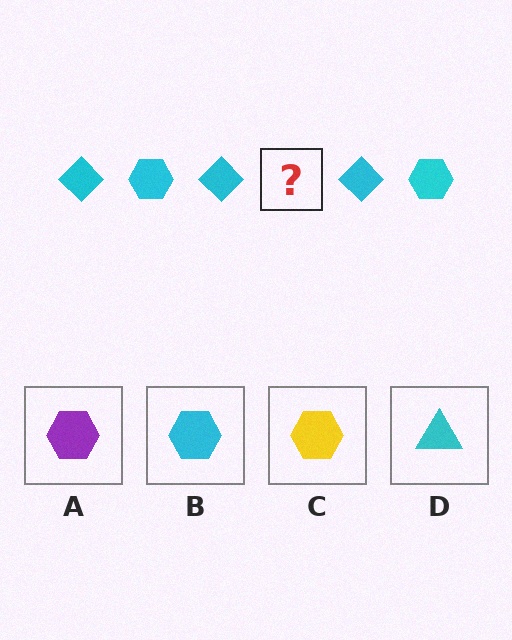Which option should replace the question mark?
Option B.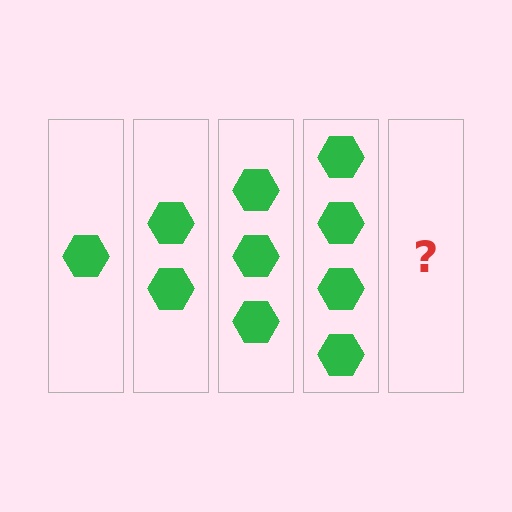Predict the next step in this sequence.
The next step is 5 hexagons.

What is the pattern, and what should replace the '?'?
The pattern is that each step adds one more hexagon. The '?' should be 5 hexagons.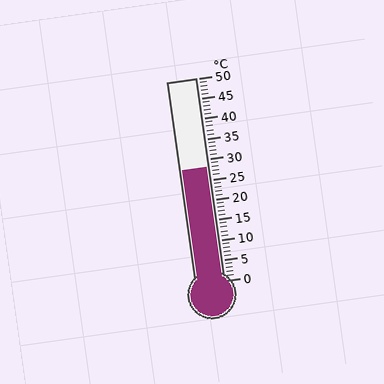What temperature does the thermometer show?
The thermometer shows approximately 28°C.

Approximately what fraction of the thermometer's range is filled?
The thermometer is filled to approximately 55% of its range.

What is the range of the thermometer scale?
The thermometer scale ranges from 0°C to 50°C.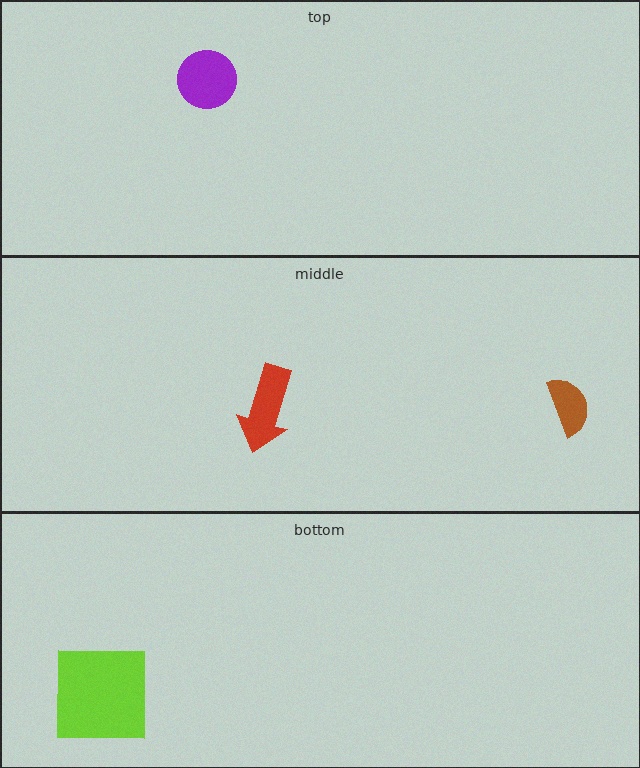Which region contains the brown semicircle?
The middle region.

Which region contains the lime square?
The bottom region.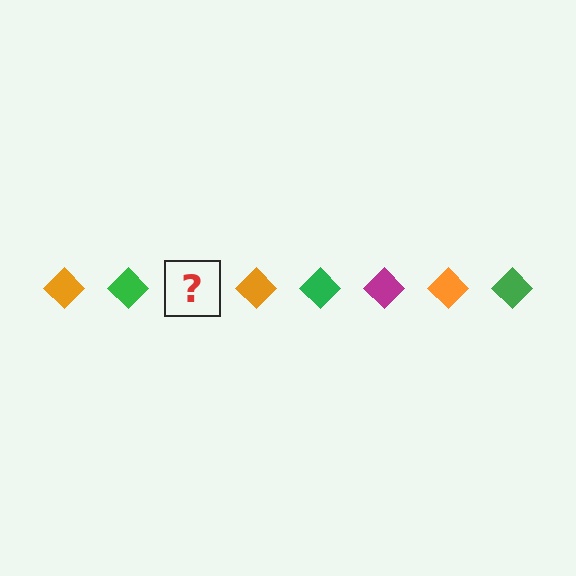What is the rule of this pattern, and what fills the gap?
The rule is that the pattern cycles through orange, green, magenta diamonds. The gap should be filled with a magenta diamond.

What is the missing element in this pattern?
The missing element is a magenta diamond.